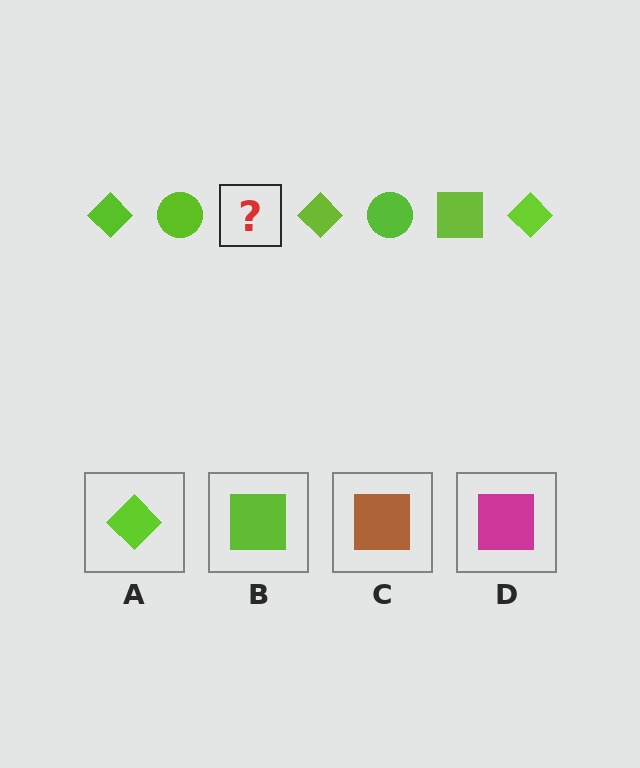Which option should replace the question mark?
Option B.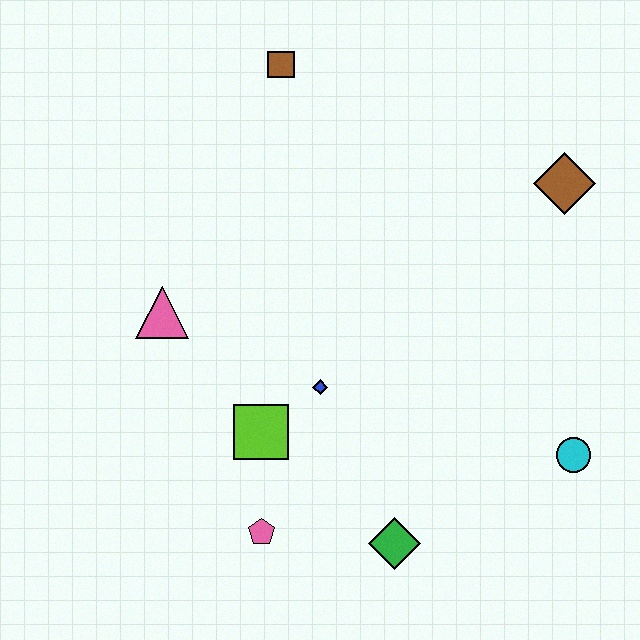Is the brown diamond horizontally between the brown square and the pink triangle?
No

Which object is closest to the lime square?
The blue diamond is closest to the lime square.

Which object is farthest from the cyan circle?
The brown square is farthest from the cyan circle.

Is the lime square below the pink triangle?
Yes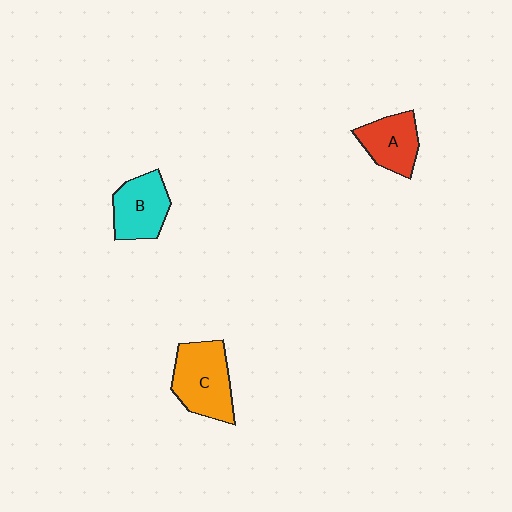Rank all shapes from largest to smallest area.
From largest to smallest: C (orange), B (cyan), A (red).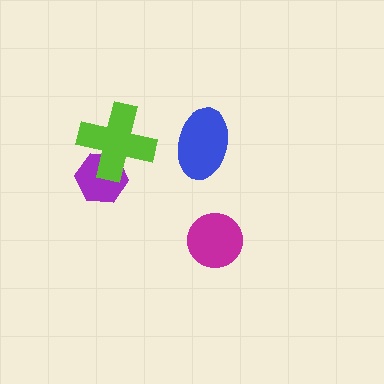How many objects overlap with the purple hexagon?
1 object overlaps with the purple hexagon.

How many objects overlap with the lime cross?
1 object overlaps with the lime cross.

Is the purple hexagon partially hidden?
Yes, it is partially covered by another shape.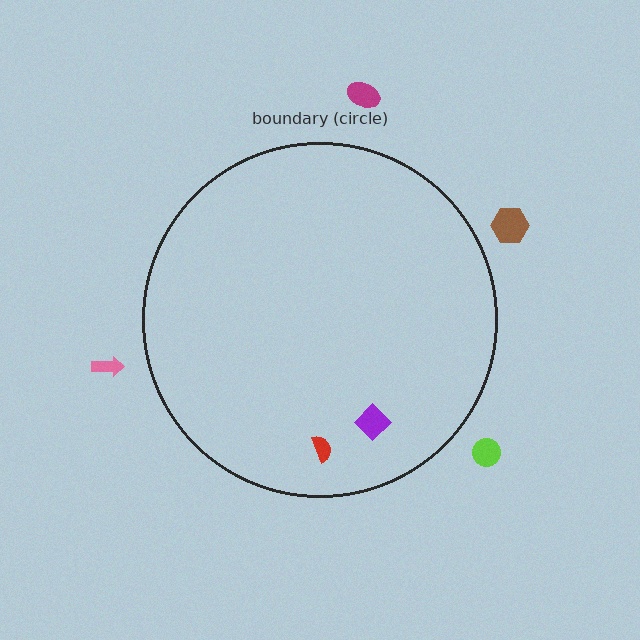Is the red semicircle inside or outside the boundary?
Inside.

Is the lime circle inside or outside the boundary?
Outside.